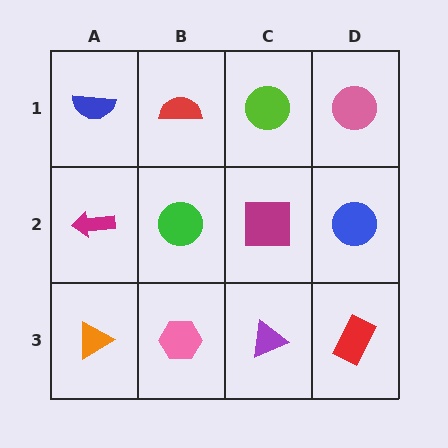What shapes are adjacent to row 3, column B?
A green circle (row 2, column B), an orange triangle (row 3, column A), a purple triangle (row 3, column C).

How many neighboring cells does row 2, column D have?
3.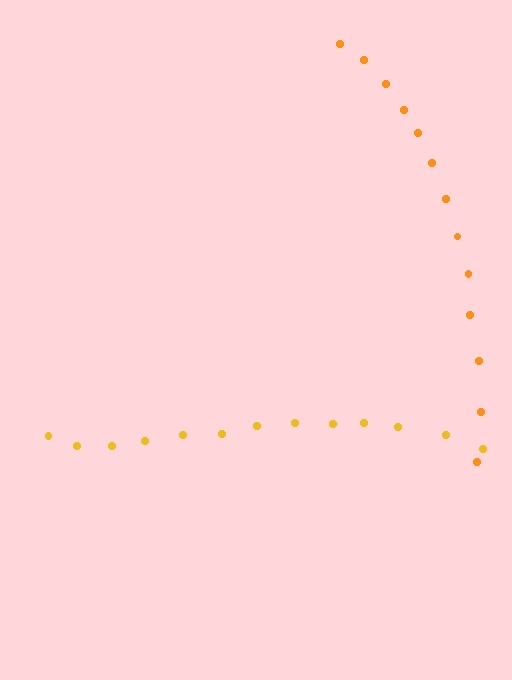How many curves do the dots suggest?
There are 2 distinct paths.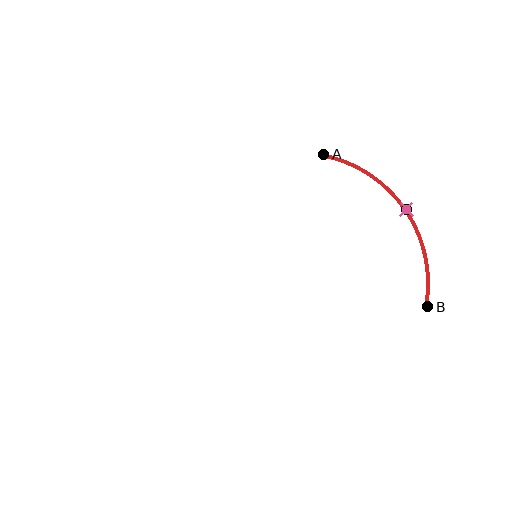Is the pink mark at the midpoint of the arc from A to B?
Yes. The pink mark lies on the arc at equal arc-length from both A and B — it is the arc midpoint.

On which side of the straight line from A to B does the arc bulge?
The arc bulges above and to the right of the straight line connecting A and B.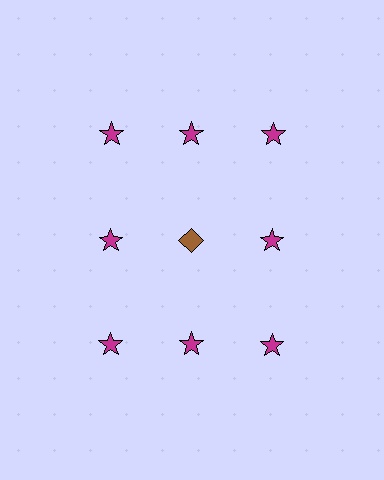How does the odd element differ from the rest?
It differs in both color (brown instead of magenta) and shape (diamond instead of star).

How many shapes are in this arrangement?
There are 9 shapes arranged in a grid pattern.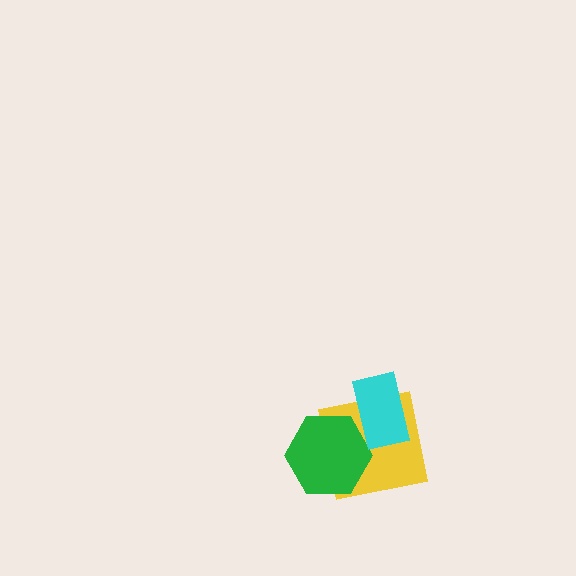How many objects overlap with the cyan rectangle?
2 objects overlap with the cyan rectangle.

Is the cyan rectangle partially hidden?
No, no other shape covers it.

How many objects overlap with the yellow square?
2 objects overlap with the yellow square.